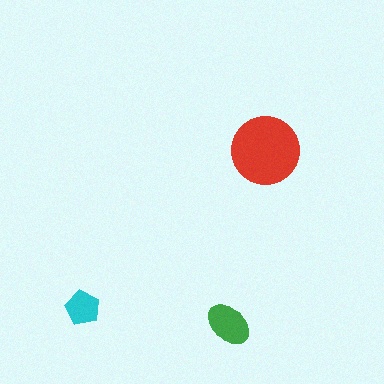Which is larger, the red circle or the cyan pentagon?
The red circle.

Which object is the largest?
The red circle.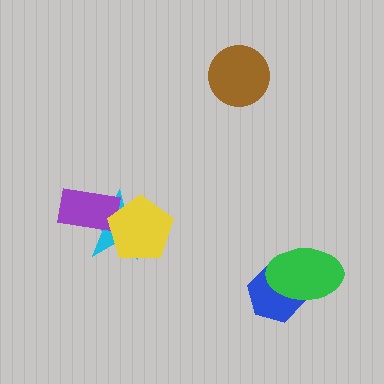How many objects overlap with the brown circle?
0 objects overlap with the brown circle.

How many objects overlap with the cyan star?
2 objects overlap with the cyan star.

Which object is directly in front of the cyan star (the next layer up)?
The purple rectangle is directly in front of the cyan star.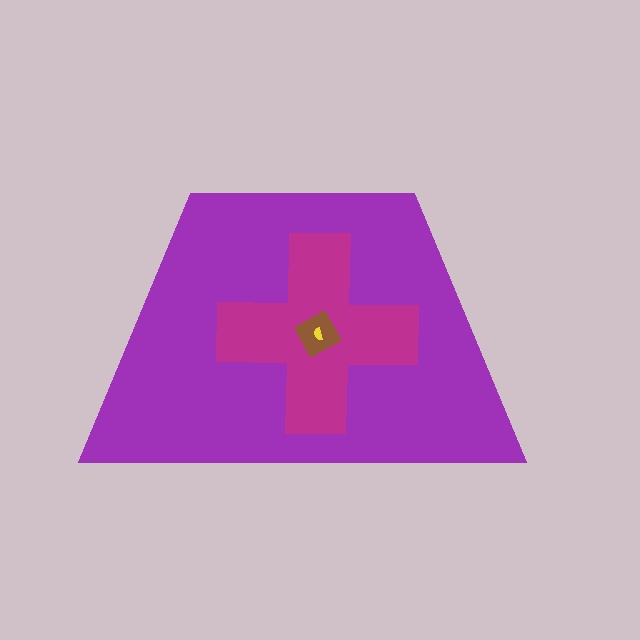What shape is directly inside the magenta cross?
The brown diamond.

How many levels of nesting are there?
4.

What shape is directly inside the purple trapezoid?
The magenta cross.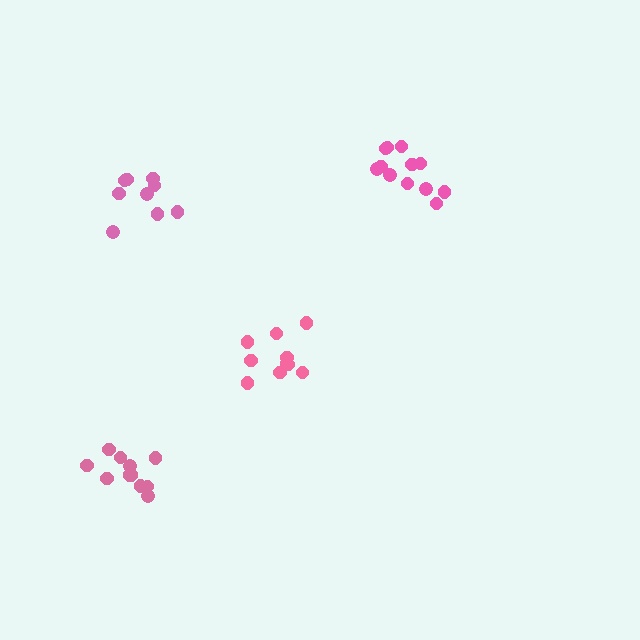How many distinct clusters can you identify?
There are 4 distinct clusters.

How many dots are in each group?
Group 1: 9 dots, Group 2: 12 dots, Group 3: 10 dots, Group 4: 11 dots (42 total).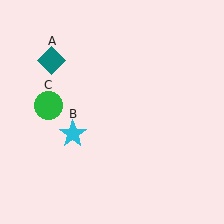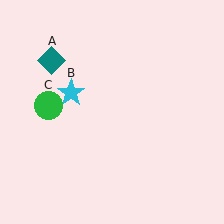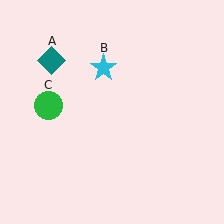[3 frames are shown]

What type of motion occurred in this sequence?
The cyan star (object B) rotated clockwise around the center of the scene.